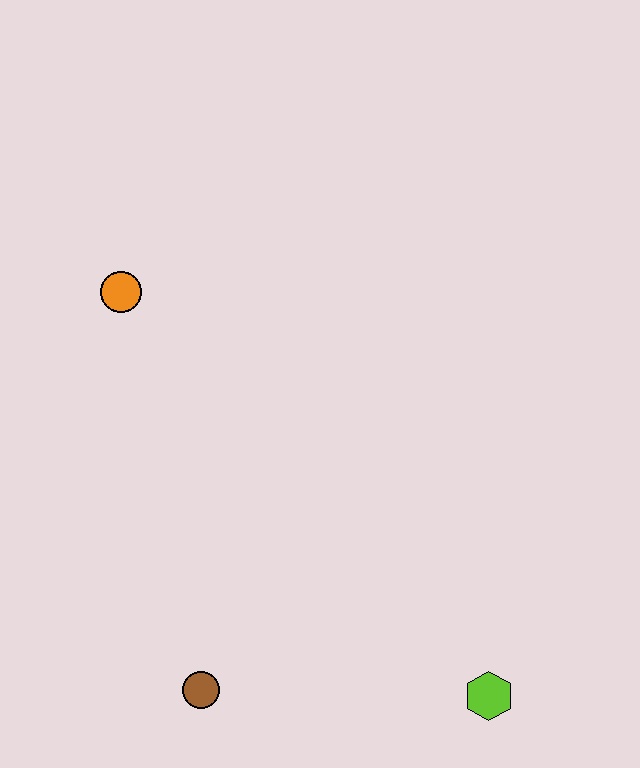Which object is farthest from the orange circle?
The lime hexagon is farthest from the orange circle.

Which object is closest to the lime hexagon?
The brown circle is closest to the lime hexagon.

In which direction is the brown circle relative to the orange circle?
The brown circle is below the orange circle.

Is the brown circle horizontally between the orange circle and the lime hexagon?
Yes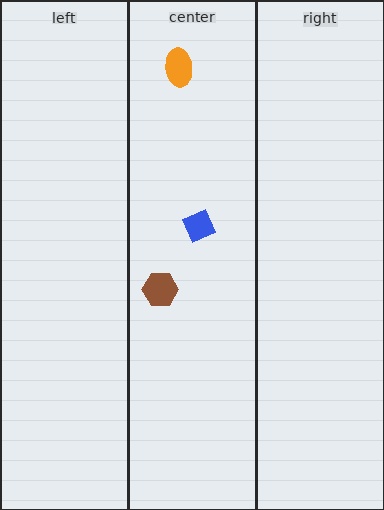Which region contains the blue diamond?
The center region.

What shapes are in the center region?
The blue diamond, the brown hexagon, the orange ellipse.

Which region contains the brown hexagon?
The center region.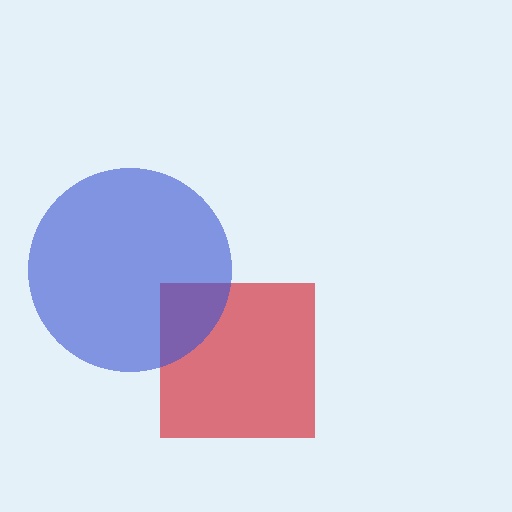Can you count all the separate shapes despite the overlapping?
Yes, there are 2 separate shapes.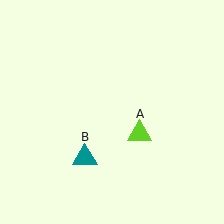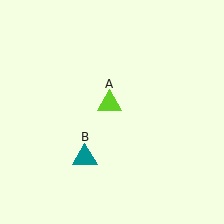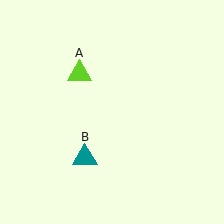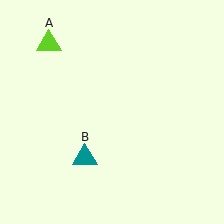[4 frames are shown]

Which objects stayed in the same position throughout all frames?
Teal triangle (object B) remained stationary.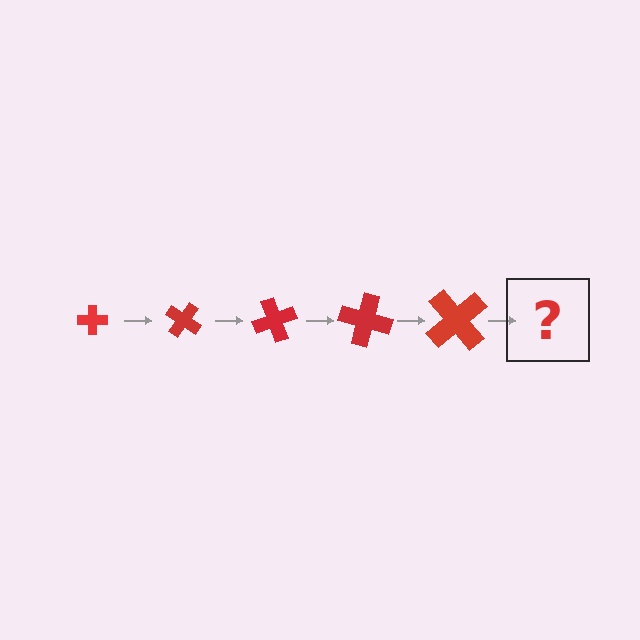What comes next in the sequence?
The next element should be a cross, larger than the previous one and rotated 175 degrees from the start.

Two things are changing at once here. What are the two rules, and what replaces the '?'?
The two rules are that the cross grows larger each step and it rotates 35 degrees each step. The '?' should be a cross, larger than the previous one and rotated 175 degrees from the start.